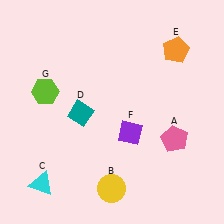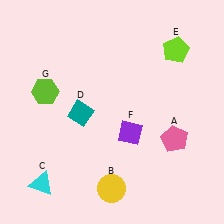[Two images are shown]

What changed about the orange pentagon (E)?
In Image 1, E is orange. In Image 2, it changed to lime.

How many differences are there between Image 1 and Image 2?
There is 1 difference between the two images.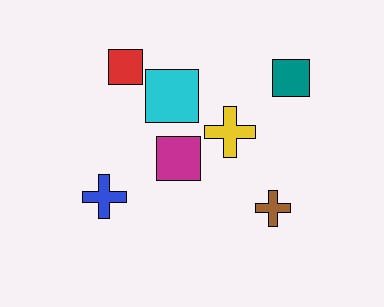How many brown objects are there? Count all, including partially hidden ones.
There is 1 brown object.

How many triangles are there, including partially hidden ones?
There are no triangles.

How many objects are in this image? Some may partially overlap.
There are 7 objects.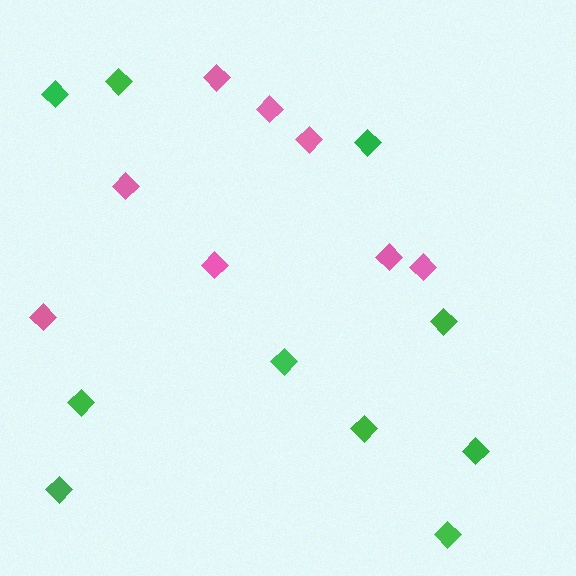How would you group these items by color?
There are 2 groups: one group of green diamonds (10) and one group of pink diamonds (8).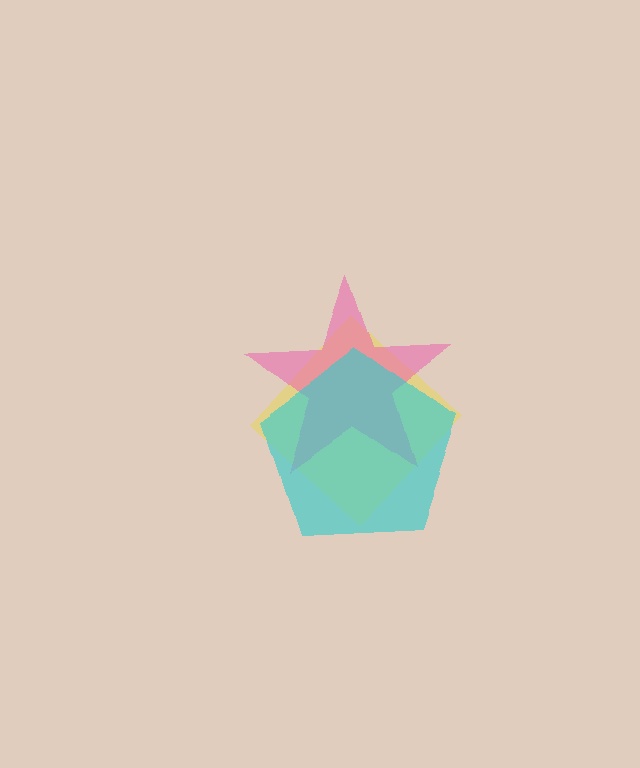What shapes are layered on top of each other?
The layered shapes are: a yellow diamond, a pink star, a cyan pentagon.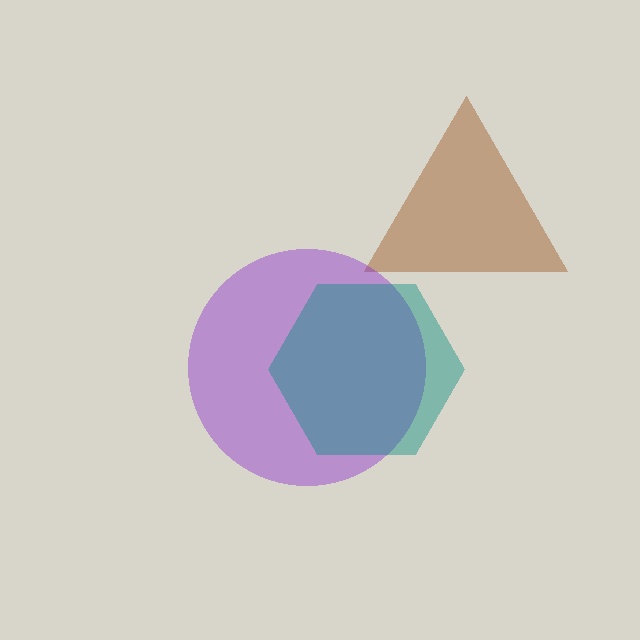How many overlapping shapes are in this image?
There are 3 overlapping shapes in the image.